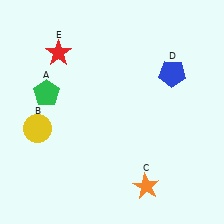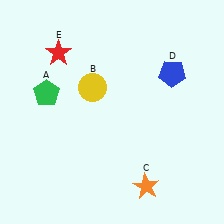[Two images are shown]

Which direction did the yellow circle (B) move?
The yellow circle (B) moved right.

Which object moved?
The yellow circle (B) moved right.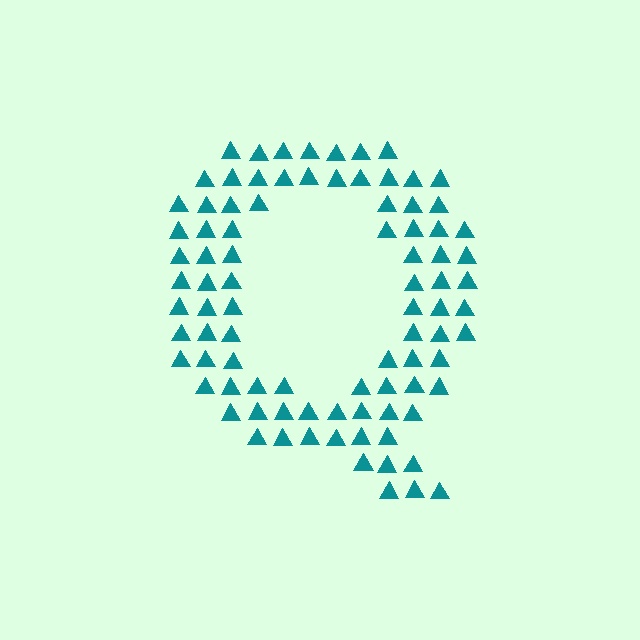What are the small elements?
The small elements are triangles.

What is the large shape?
The large shape is the letter Q.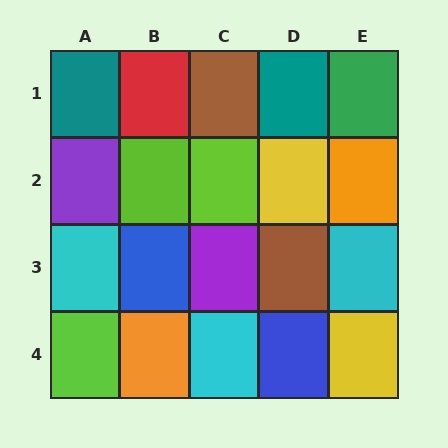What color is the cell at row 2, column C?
Lime.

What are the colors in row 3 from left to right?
Cyan, blue, purple, brown, cyan.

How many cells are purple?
2 cells are purple.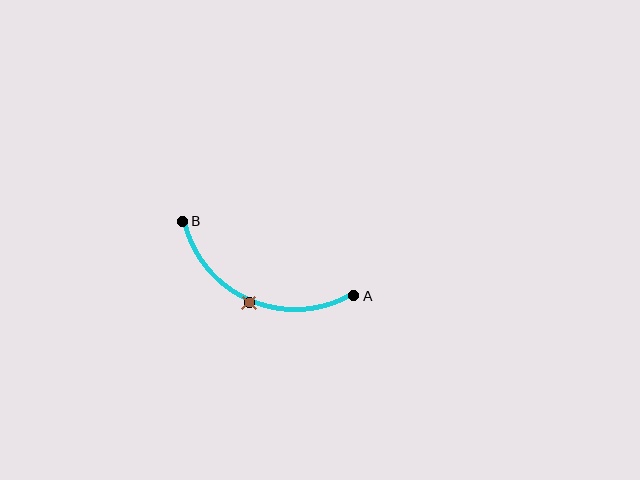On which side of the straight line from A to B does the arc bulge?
The arc bulges below the straight line connecting A and B.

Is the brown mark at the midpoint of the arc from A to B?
Yes. The brown mark lies on the arc at equal arc-length from both A and B — it is the arc midpoint.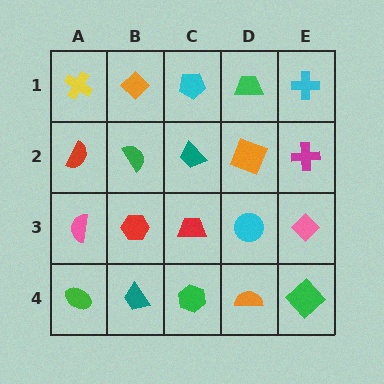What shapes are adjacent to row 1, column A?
A red semicircle (row 2, column A), an orange diamond (row 1, column B).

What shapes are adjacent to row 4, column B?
A red hexagon (row 3, column B), a green ellipse (row 4, column A), a green hexagon (row 4, column C).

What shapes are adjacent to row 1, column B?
A green semicircle (row 2, column B), a yellow cross (row 1, column A), a cyan pentagon (row 1, column C).